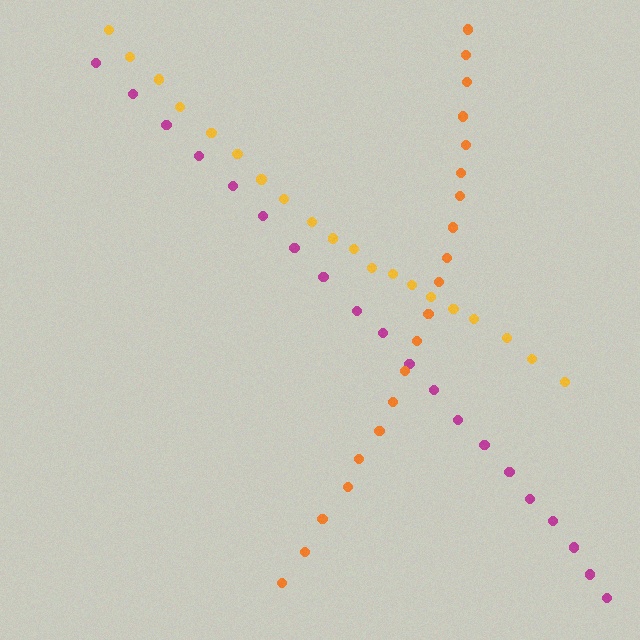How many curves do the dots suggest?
There are 3 distinct paths.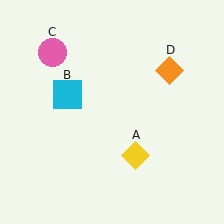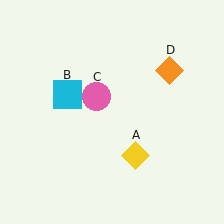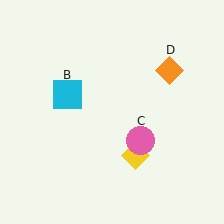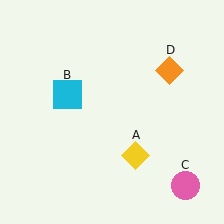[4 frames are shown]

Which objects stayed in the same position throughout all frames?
Yellow diamond (object A) and cyan square (object B) and orange diamond (object D) remained stationary.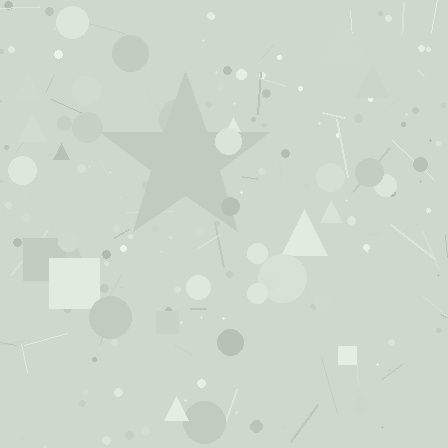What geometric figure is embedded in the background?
A star is embedded in the background.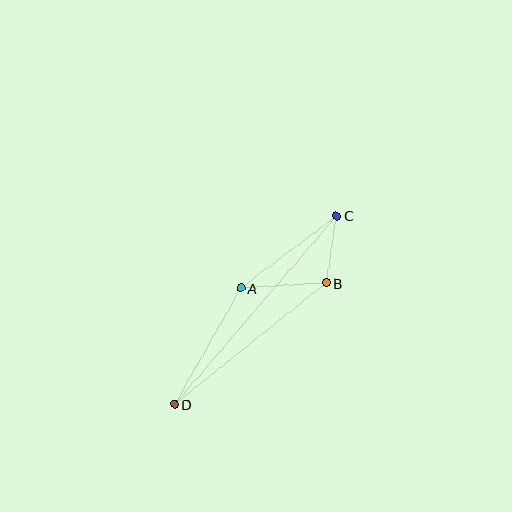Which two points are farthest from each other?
Points C and D are farthest from each other.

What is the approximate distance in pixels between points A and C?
The distance between A and C is approximately 120 pixels.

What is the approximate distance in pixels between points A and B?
The distance between A and B is approximately 85 pixels.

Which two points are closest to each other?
Points B and C are closest to each other.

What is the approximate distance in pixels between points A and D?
The distance between A and D is approximately 134 pixels.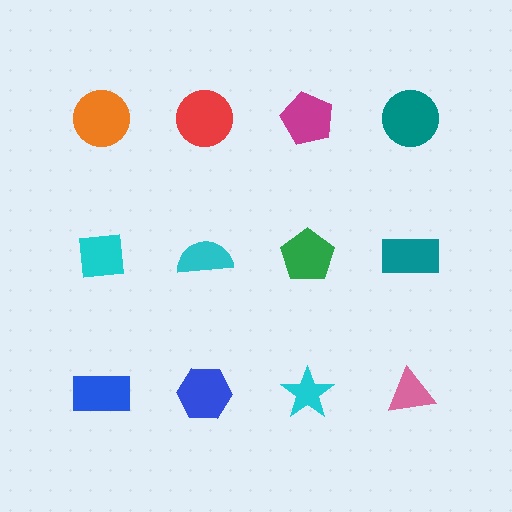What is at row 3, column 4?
A pink triangle.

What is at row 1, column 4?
A teal circle.